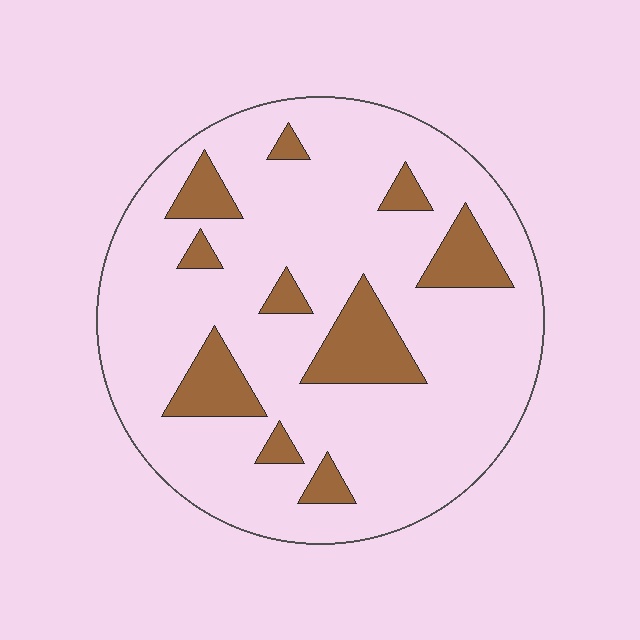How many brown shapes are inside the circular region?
10.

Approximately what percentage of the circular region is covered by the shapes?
Approximately 15%.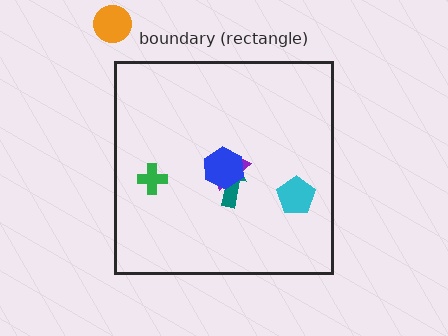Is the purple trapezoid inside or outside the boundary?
Inside.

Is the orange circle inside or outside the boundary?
Outside.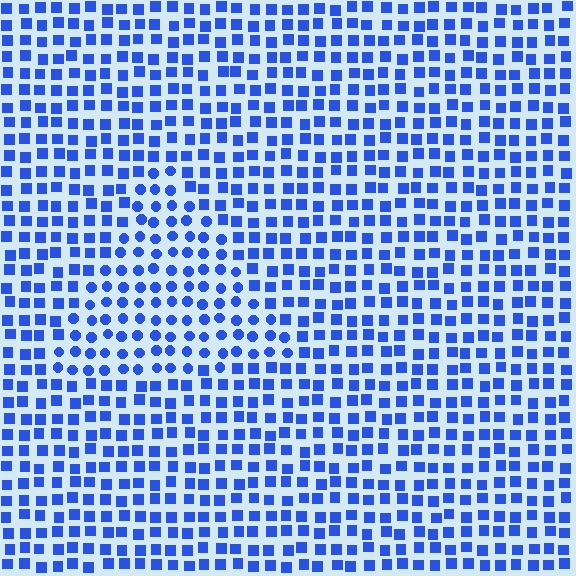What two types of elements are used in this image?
The image uses circles inside the triangle region and squares outside it.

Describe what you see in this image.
The image is filled with small blue elements arranged in a uniform grid. A triangle-shaped region contains circles, while the surrounding area contains squares. The boundary is defined purely by the change in element shape.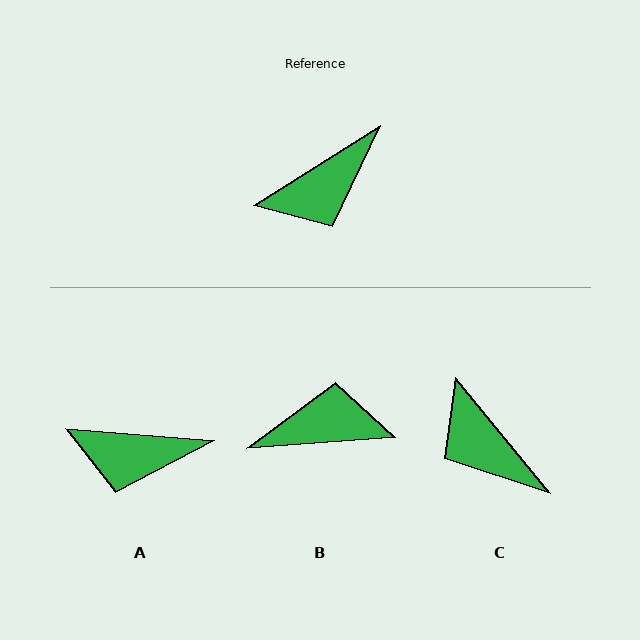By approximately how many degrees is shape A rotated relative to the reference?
Approximately 37 degrees clockwise.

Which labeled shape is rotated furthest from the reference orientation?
B, about 152 degrees away.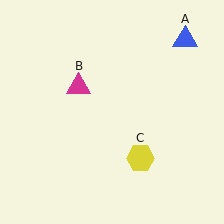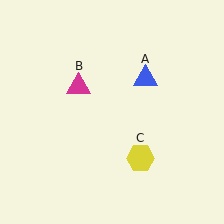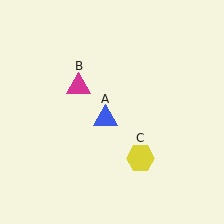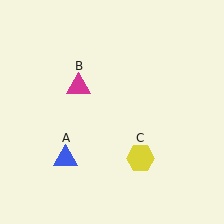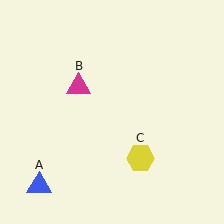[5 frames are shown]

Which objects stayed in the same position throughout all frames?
Magenta triangle (object B) and yellow hexagon (object C) remained stationary.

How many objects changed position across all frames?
1 object changed position: blue triangle (object A).